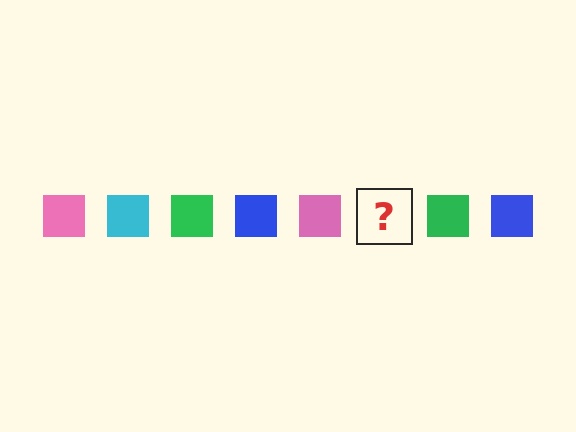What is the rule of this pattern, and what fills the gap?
The rule is that the pattern cycles through pink, cyan, green, blue squares. The gap should be filled with a cyan square.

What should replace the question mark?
The question mark should be replaced with a cyan square.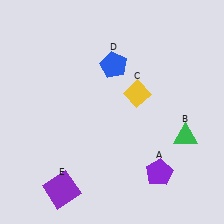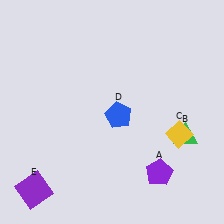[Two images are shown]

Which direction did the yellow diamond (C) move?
The yellow diamond (C) moved right.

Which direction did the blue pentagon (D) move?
The blue pentagon (D) moved down.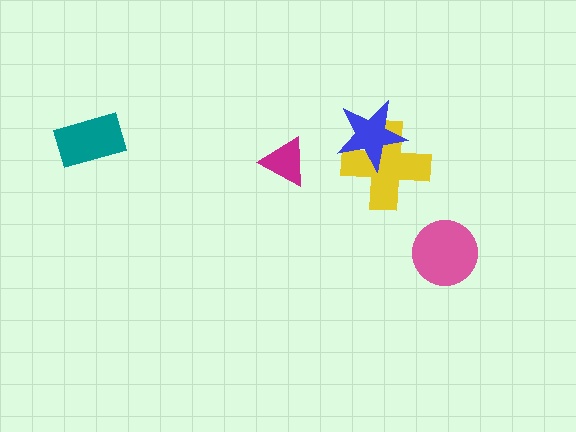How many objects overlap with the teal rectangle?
0 objects overlap with the teal rectangle.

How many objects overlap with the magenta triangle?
0 objects overlap with the magenta triangle.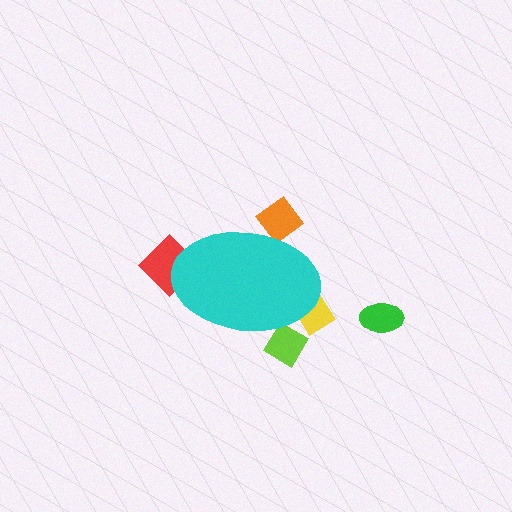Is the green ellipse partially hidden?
No, the green ellipse is fully visible.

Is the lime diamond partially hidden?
Yes, the lime diamond is partially hidden behind the cyan ellipse.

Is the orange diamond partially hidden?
Yes, the orange diamond is partially hidden behind the cyan ellipse.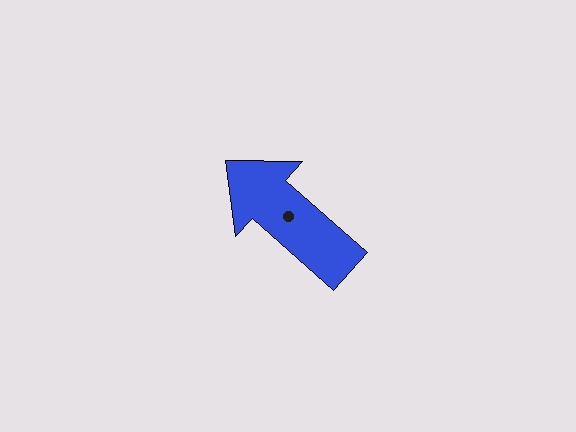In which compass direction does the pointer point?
Northwest.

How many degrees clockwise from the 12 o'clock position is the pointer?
Approximately 312 degrees.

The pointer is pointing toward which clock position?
Roughly 10 o'clock.